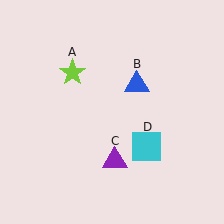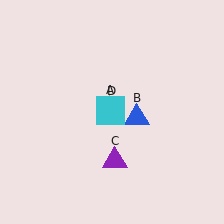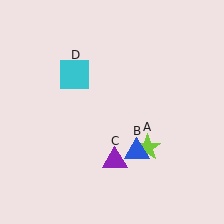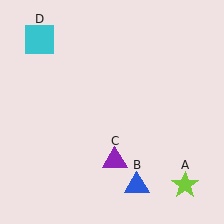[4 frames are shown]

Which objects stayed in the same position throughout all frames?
Purple triangle (object C) remained stationary.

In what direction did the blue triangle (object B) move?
The blue triangle (object B) moved down.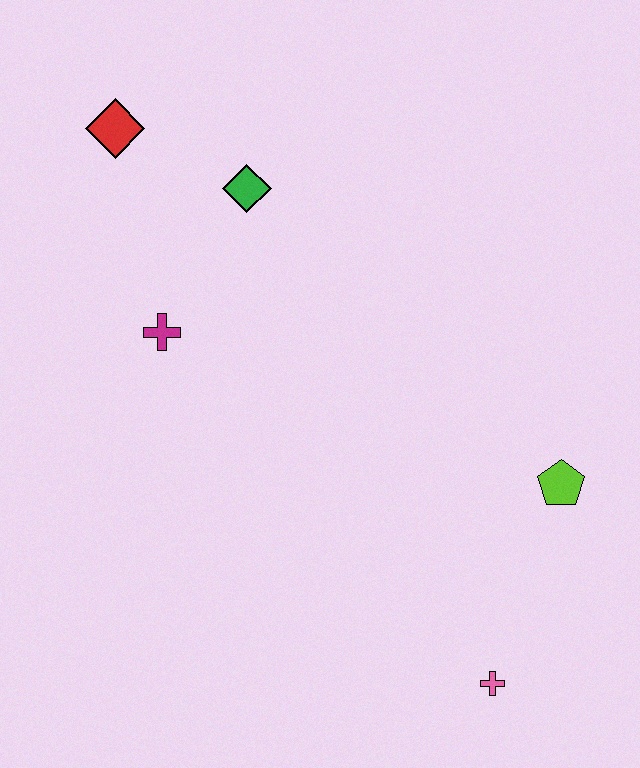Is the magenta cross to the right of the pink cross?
No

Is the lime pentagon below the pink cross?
No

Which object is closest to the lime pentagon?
The pink cross is closest to the lime pentagon.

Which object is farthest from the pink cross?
The red diamond is farthest from the pink cross.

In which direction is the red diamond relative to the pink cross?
The red diamond is above the pink cross.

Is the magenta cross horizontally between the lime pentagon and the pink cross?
No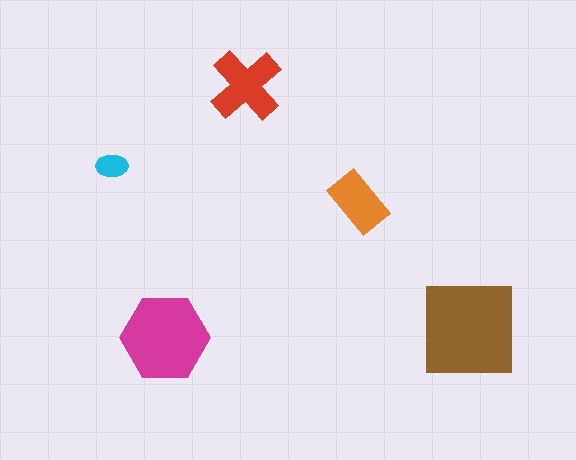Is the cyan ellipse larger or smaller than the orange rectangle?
Smaller.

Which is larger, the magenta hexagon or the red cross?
The magenta hexagon.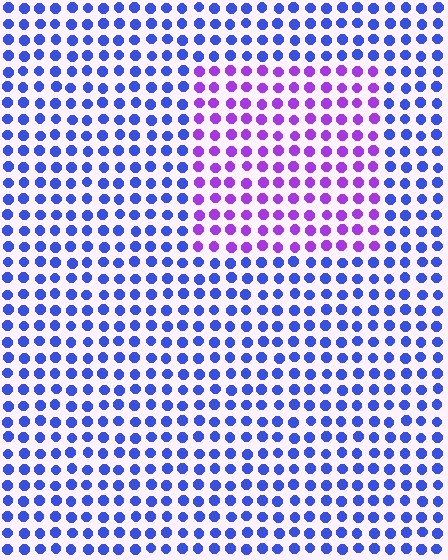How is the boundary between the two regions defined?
The boundary is defined purely by a slight shift in hue (about 48 degrees). Spacing, size, and orientation are identical on both sides.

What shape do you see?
I see a rectangle.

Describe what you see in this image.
The image is filled with small blue elements in a uniform arrangement. A rectangle-shaped region is visible where the elements are tinted to a slightly different hue, forming a subtle color boundary.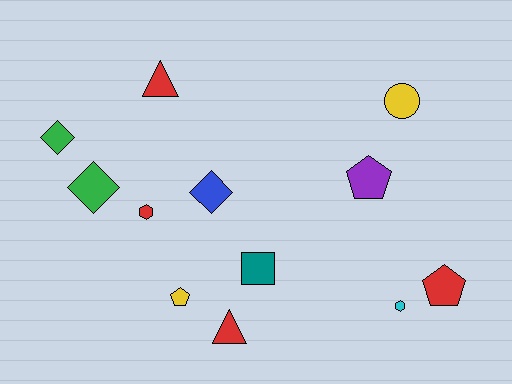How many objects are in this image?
There are 12 objects.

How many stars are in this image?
There are no stars.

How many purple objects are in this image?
There is 1 purple object.